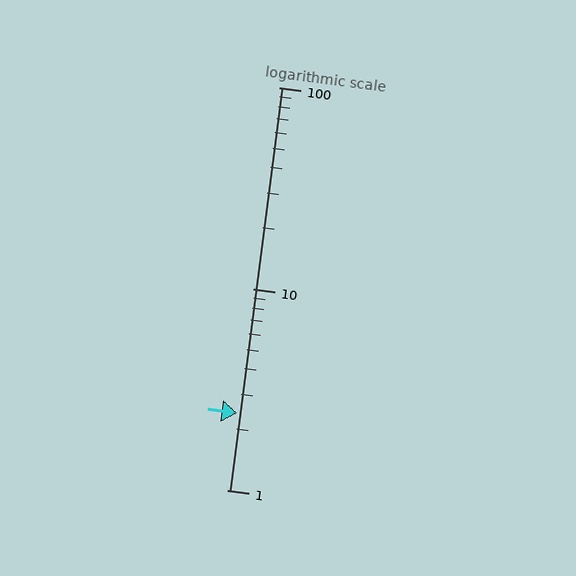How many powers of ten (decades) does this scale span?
The scale spans 2 decades, from 1 to 100.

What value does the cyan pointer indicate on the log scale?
The pointer indicates approximately 2.4.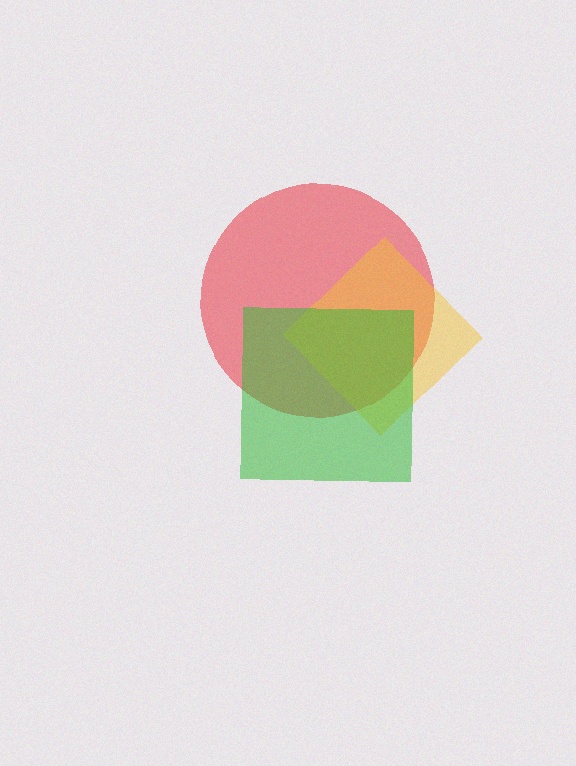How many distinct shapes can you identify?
There are 3 distinct shapes: a red circle, a yellow diamond, a green square.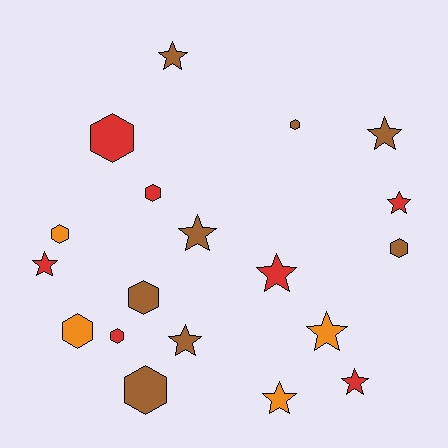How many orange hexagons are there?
There are 2 orange hexagons.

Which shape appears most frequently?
Star, with 10 objects.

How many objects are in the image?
There are 19 objects.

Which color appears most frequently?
Brown, with 8 objects.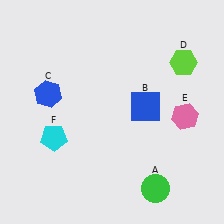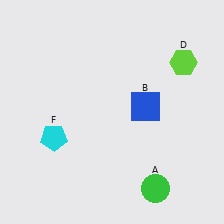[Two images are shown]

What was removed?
The pink hexagon (E), the blue hexagon (C) were removed in Image 2.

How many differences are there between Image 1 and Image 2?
There are 2 differences between the two images.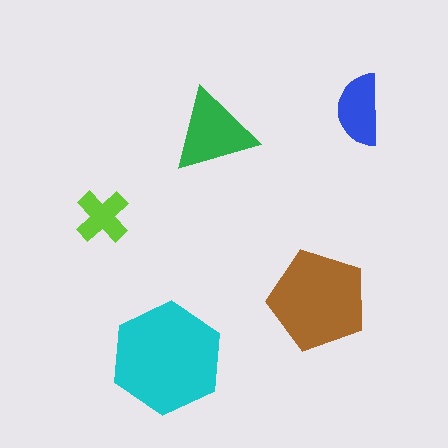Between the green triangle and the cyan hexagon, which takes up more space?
The cyan hexagon.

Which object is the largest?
The cyan hexagon.